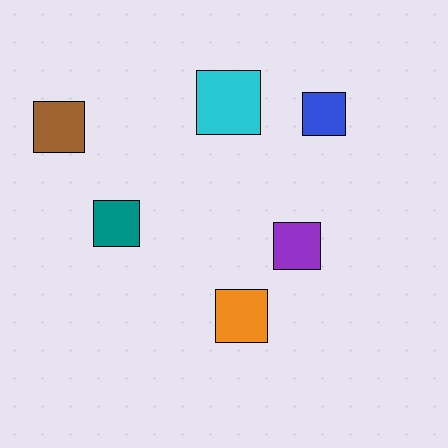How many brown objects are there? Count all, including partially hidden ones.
There is 1 brown object.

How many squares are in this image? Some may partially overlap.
There are 6 squares.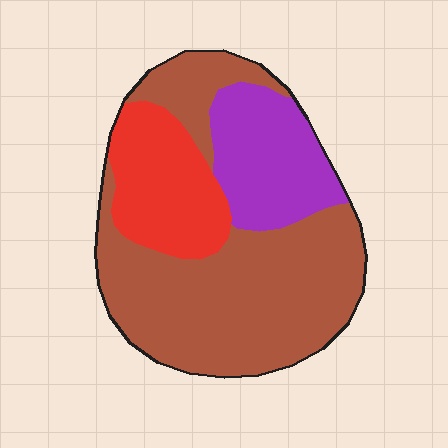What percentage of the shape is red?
Red covers about 20% of the shape.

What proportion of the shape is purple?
Purple takes up about one fifth (1/5) of the shape.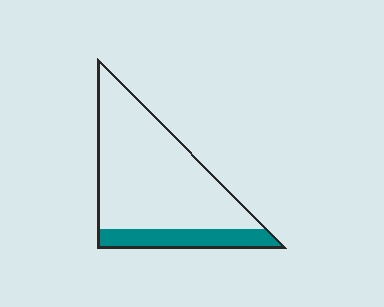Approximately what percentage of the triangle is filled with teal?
Approximately 20%.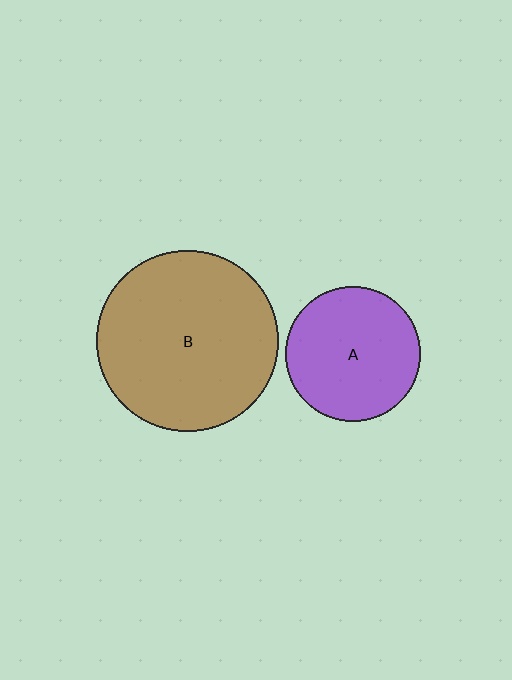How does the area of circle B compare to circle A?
Approximately 1.8 times.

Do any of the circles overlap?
No, none of the circles overlap.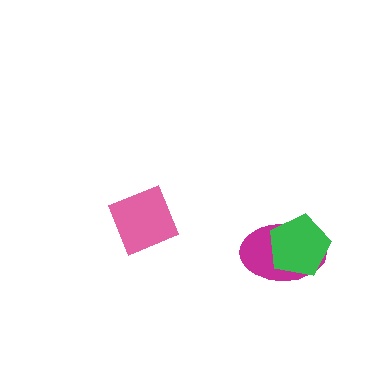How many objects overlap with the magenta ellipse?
1 object overlaps with the magenta ellipse.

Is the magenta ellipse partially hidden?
Yes, it is partially covered by another shape.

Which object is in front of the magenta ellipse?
The green pentagon is in front of the magenta ellipse.